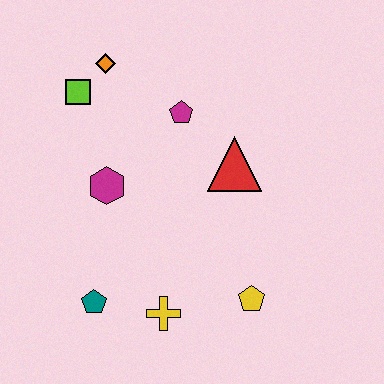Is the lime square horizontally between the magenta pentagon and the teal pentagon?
No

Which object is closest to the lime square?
The orange diamond is closest to the lime square.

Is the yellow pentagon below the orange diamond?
Yes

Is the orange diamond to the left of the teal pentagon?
No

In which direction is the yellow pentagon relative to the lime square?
The yellow pentagon is below the lime square.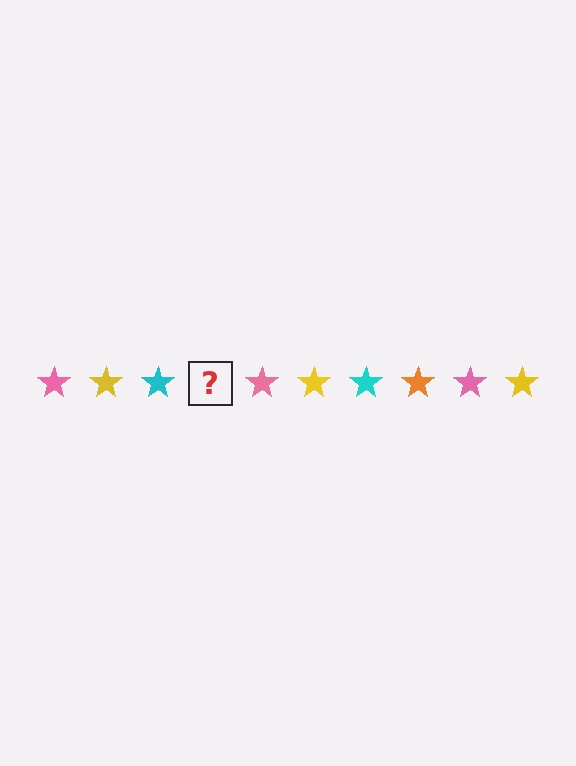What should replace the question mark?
The question mark should be replaced with an orange star.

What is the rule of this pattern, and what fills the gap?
The rule is that the pattern cycles through pink, yellow, cyan, orange stars. The gap should be filled with an orange star.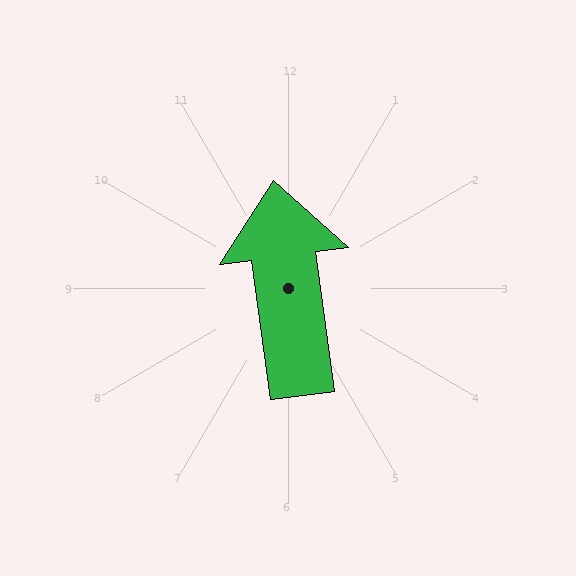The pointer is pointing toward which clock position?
Roughly 12 o'clock.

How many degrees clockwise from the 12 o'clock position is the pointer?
Approximately 352 degrees.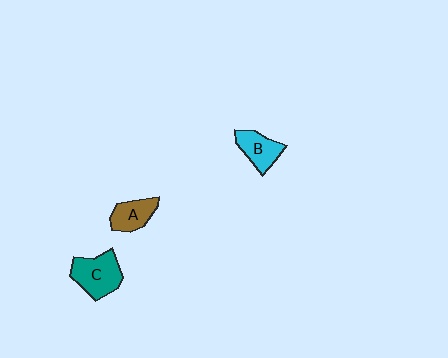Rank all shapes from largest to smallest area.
From largest to smallest: C (teal), B (cyan), A (brown).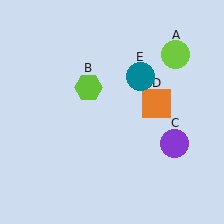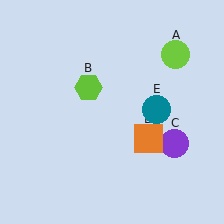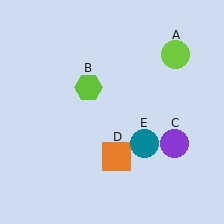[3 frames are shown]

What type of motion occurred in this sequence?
The orange square (object D), teal circle (object E) rotated clockwise around the center of the scene.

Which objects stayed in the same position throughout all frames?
Lime circle (object A) and lime hexagon (object B) and purple circle (object C) remained stationary.